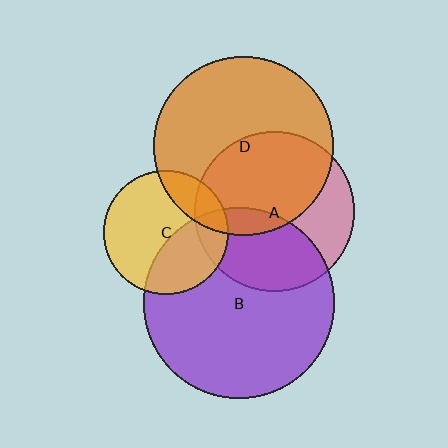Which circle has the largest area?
Circle B (purple).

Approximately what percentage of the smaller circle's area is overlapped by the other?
Approximately 35%.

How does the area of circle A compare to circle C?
Approximately 1.7 times.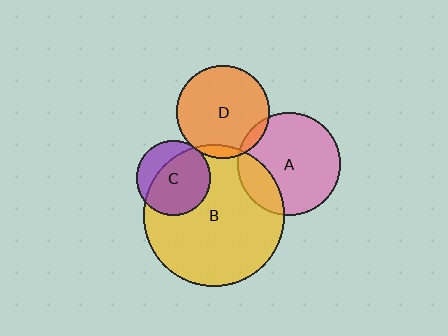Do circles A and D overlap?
Yes.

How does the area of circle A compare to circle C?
Approximately 1.9 times.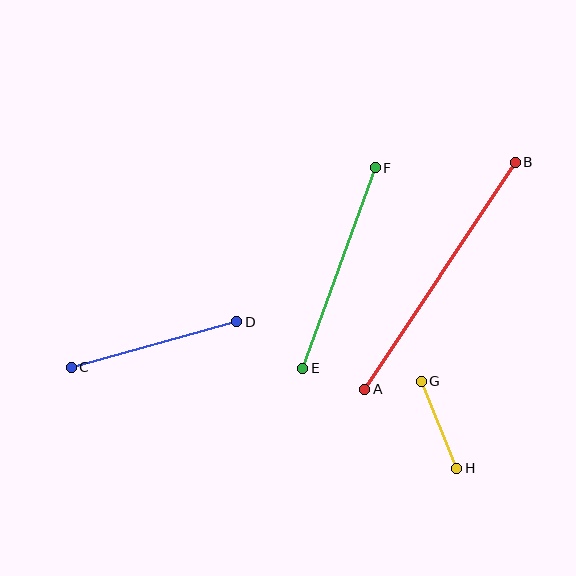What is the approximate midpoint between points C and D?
The midpoint is at approximately (154, 345) pixels.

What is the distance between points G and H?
The distance is approximately 94 pixels.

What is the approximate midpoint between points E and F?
The midpoint is at approximately (339, 268) pixels.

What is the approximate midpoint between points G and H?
The midpoint is at approximately (439, 425) pixels.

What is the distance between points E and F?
The distance is approximately 213 pixels.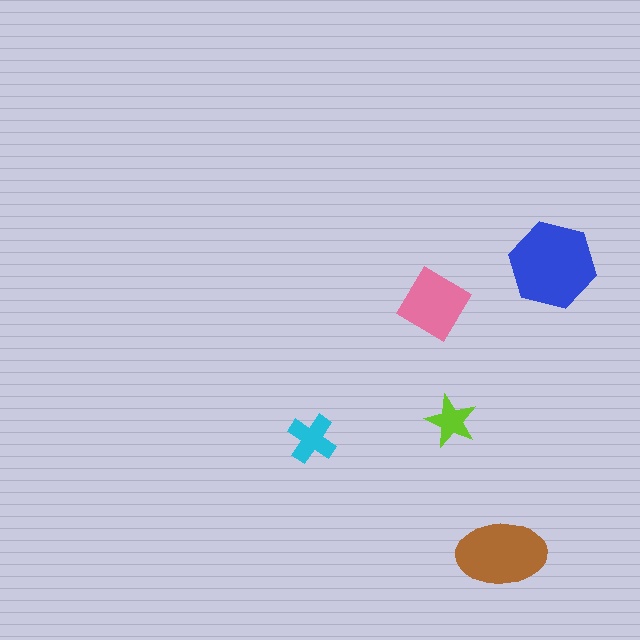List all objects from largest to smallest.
The blue hexagon, the brown ellipse, the pink diamond, the cyan cross, the lime star.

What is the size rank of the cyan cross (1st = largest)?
4th.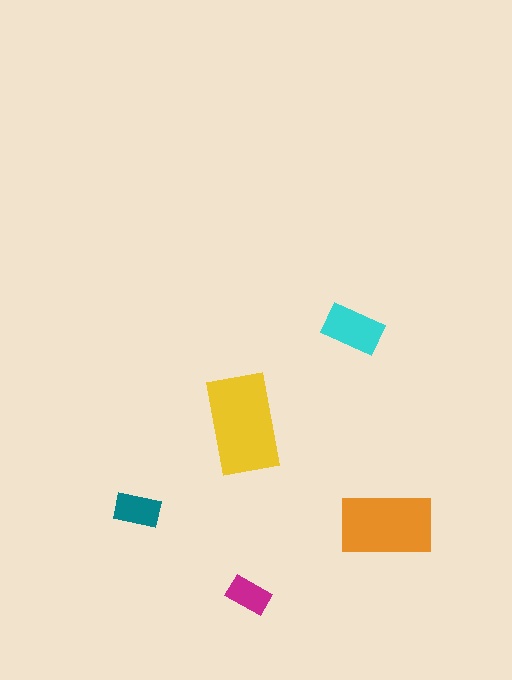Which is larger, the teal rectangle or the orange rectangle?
The orange one.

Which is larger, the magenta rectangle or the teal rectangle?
The teal one.